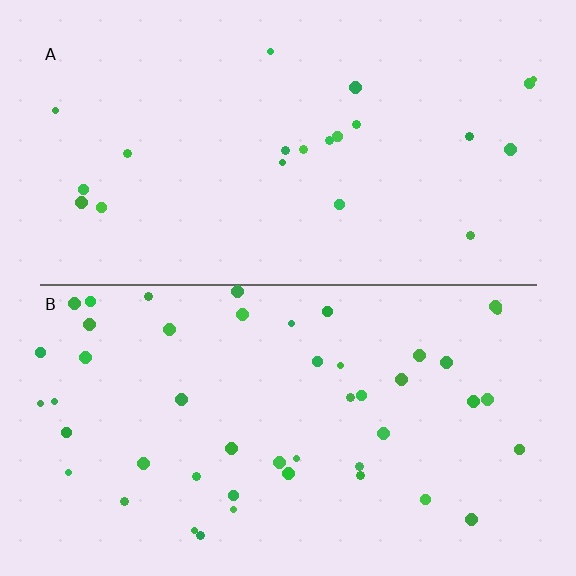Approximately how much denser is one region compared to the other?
Approximately 2.3× — region B over region A.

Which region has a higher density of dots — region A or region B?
B (the bottom).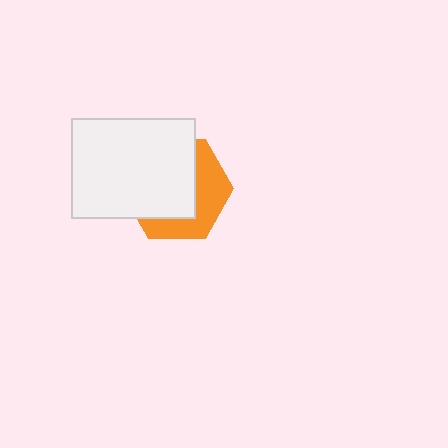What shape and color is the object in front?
The object in front is a white rectangle.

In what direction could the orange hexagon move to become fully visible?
The orange hexagon could move toward the lower-right. That would shift it out from behind the white rectangle entirely.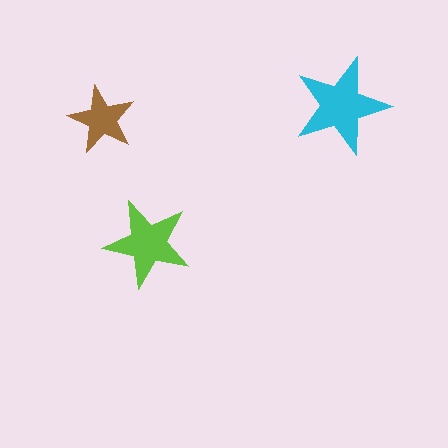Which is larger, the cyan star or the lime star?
The cyan one.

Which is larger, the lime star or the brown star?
The lime one.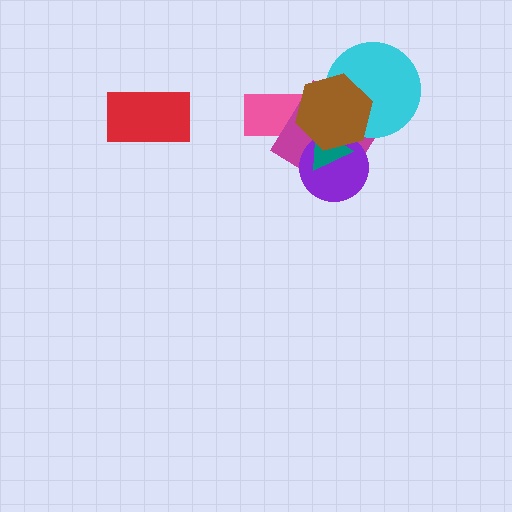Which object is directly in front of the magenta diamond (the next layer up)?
The purple circle is directly in front of the magenta diamond.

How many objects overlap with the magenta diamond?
5 objects overlap with the magenta diamond.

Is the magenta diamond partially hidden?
Yes, it is partially covered by another shape.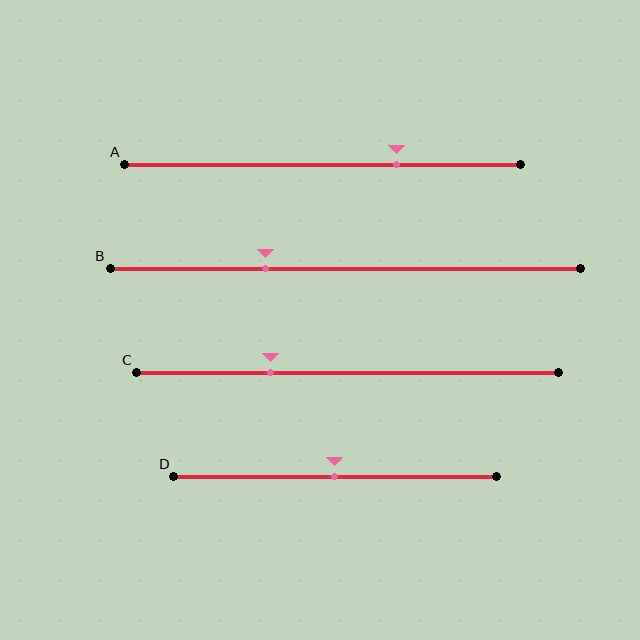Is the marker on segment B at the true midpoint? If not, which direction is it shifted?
No, the marker on segment B is shifted to the left by about 17% of the segment length.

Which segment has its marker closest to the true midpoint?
Segment D has its marker closest to the true midpoint.